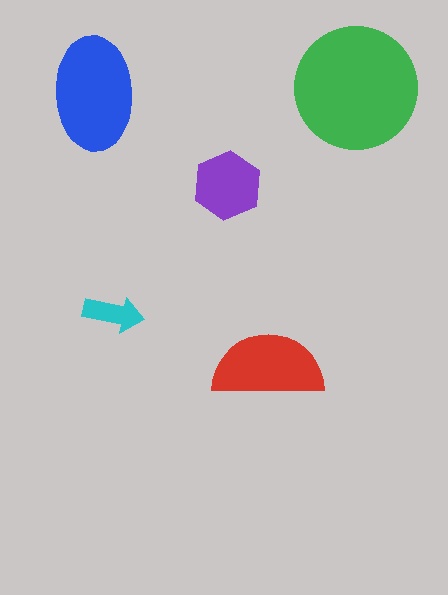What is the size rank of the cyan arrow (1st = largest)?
5th.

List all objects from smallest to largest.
The cyan arrow, the purple hexagon, the red semicircle, the blue ellipse, the green circle.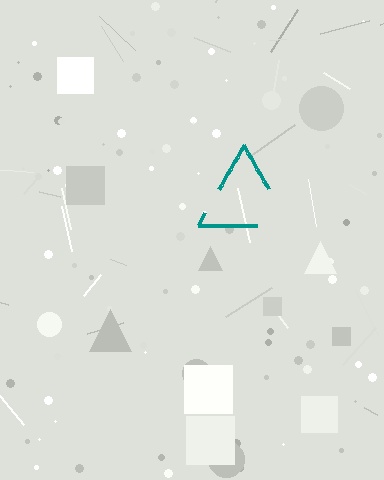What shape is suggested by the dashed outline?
The dashed outline suggests a triangle.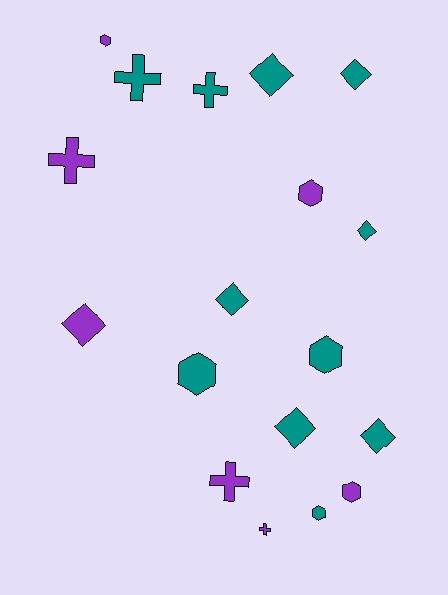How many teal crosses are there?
There are 2 teal crosses.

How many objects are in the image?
There are 18 objects.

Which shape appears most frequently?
Diamond, with 7 objects.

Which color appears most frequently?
Teal, with 11 objects.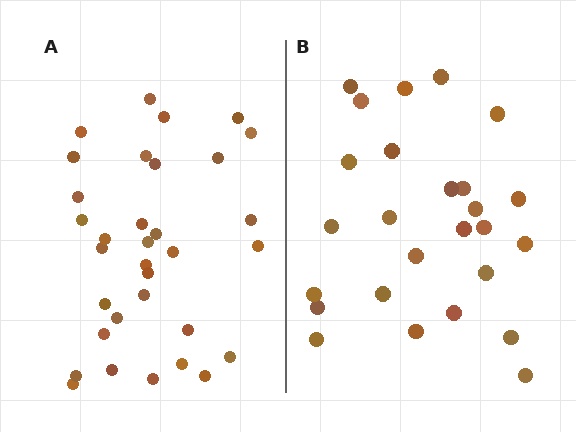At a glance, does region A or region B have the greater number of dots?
Region A (the left region) has more dots.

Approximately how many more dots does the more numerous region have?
Region A has roughly 8 or so more dots than region B.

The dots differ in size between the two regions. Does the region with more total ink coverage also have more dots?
No. Region B has more total ink coverage because its dots are larger, but region A actually contains more individual dots. Total area can be misleading — the number of items is what matters here.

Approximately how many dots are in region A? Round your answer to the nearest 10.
About 30 dots. (The exact count is 33, which rounds to 30.)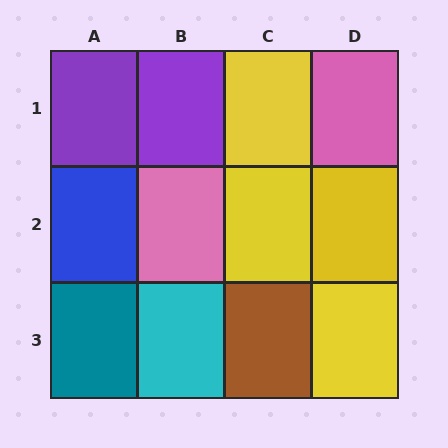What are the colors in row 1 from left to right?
Purple, purple, yellow, pink.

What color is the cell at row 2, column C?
Yellow.